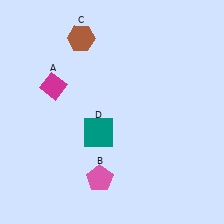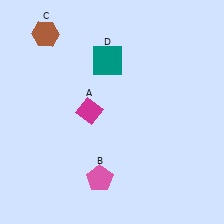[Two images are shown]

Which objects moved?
The objects that moved are: the magenta diamond (A), the brown hexagon (C), the teal square (D).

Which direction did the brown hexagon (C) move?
The brown hexagon (C) moved left.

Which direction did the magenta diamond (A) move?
The magenta diamond (A) moved right.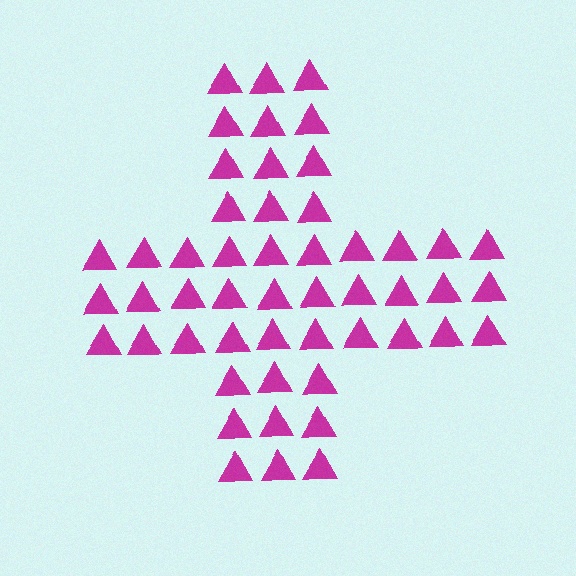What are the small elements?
The small elements are triangles.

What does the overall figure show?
The overall figure shows a cross.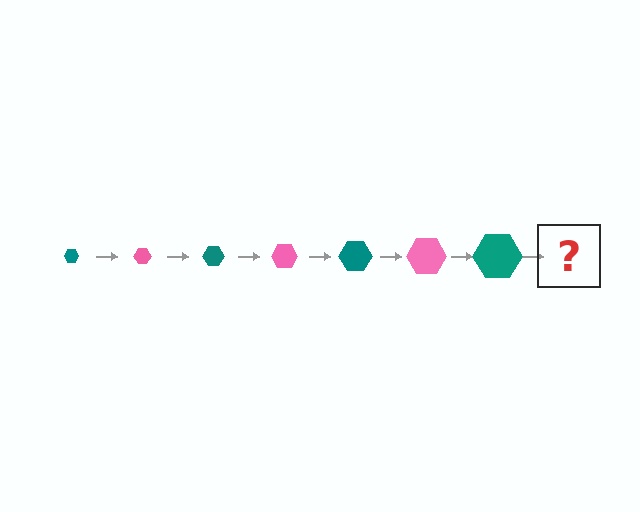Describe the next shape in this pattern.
It should be a pink hexagon, larger than the previous one.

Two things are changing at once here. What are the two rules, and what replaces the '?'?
The two rules are that the hexagon grows larger each step and the color cycles through teal and pink. The '?' should be a pink hexagon, larger than the previous one.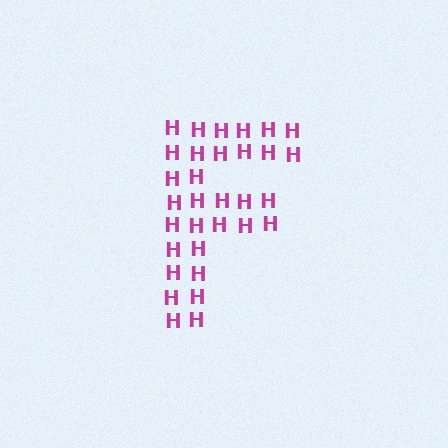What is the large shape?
The large shape is the letter F.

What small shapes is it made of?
It is made of small letter H's.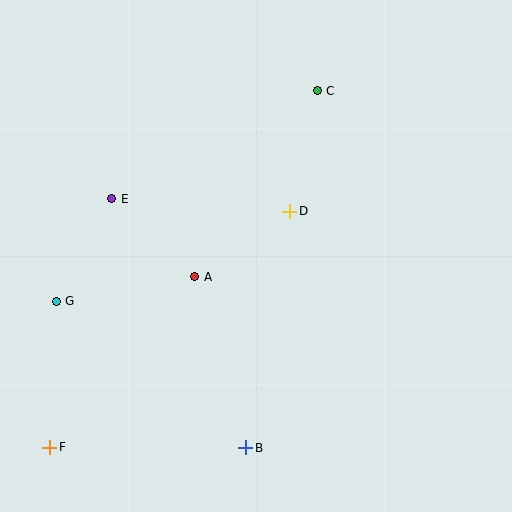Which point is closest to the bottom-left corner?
Point F is closest to the bottom-left corner.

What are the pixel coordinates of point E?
Point E is at (112, 199).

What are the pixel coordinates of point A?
Point A is at (195, 277).